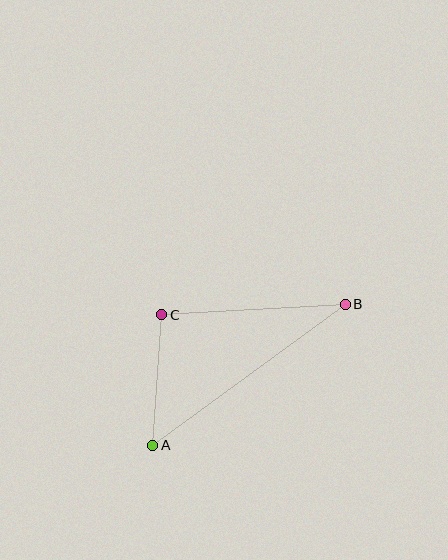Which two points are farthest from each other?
Points A and B are farthest from each other.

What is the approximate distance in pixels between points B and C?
The distance between B and C is approximately 183 pixels.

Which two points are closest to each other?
Points A and C are closest to each other.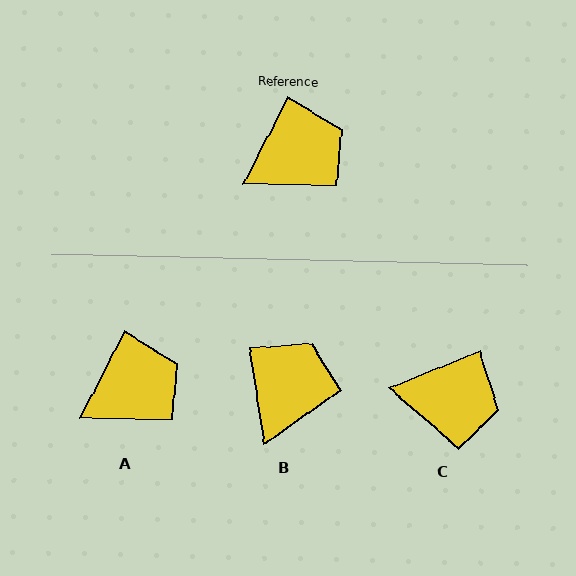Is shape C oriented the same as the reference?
No, it is off by about 41 degrees.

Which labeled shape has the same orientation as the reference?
A.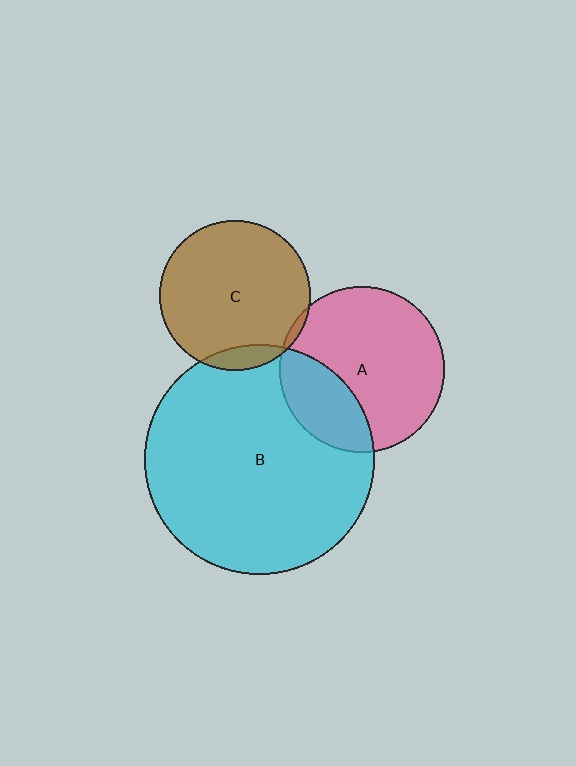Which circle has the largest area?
Circle B (cyan).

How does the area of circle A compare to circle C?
Approximately 1.2 times.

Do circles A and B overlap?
Yes.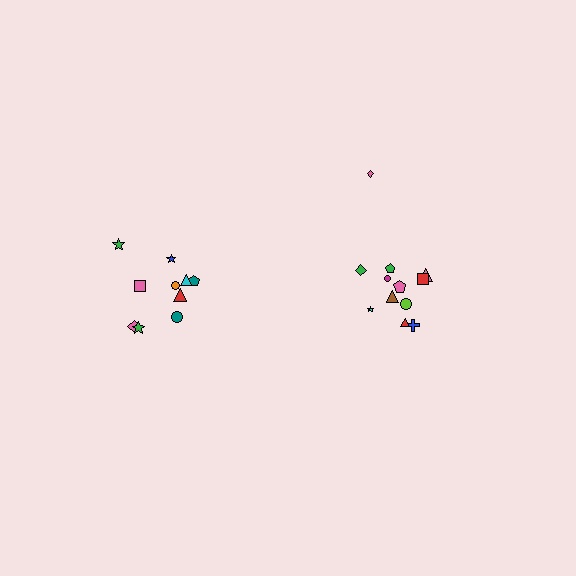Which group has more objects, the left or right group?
The right group.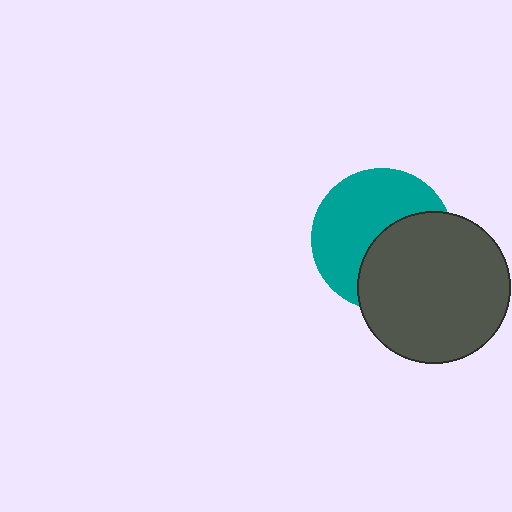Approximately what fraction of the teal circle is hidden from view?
Roughly 44% of the teal circle is hidden behind the dark gray circle.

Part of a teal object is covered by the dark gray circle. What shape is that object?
It is a circle.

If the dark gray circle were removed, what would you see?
You would see the complete teal circle.